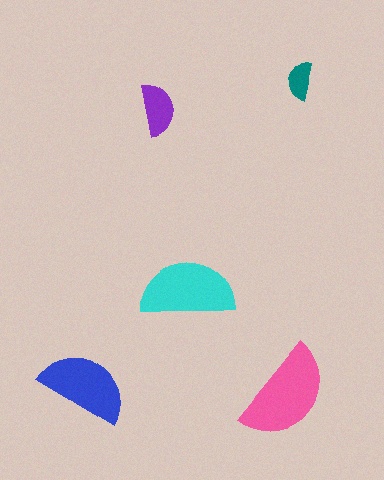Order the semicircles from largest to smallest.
the pink one, the cyan one, the blue one, the purple one, the teal one.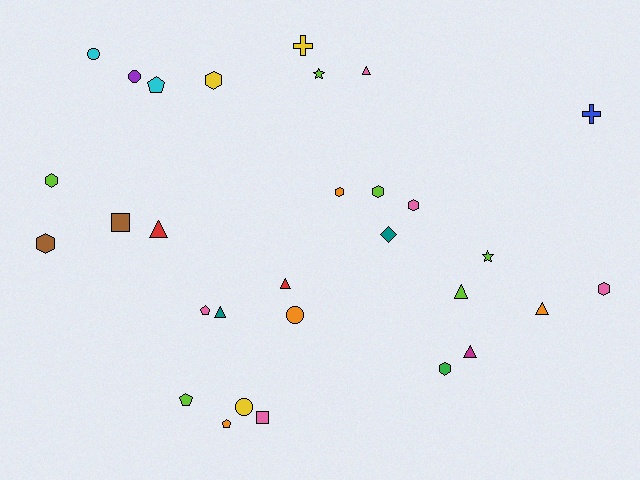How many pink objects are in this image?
There are 5 pink objects.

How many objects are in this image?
There are 30 objects.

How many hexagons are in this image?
There are 8 hexagons.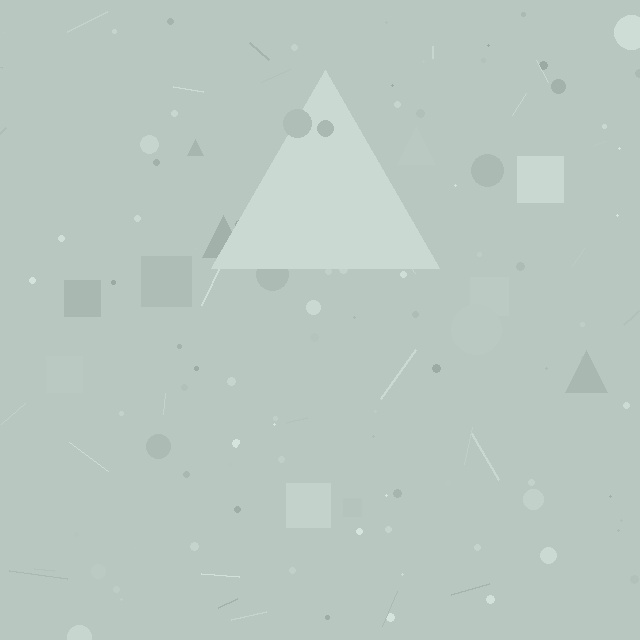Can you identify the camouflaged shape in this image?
The camouflaged shape is a triangle.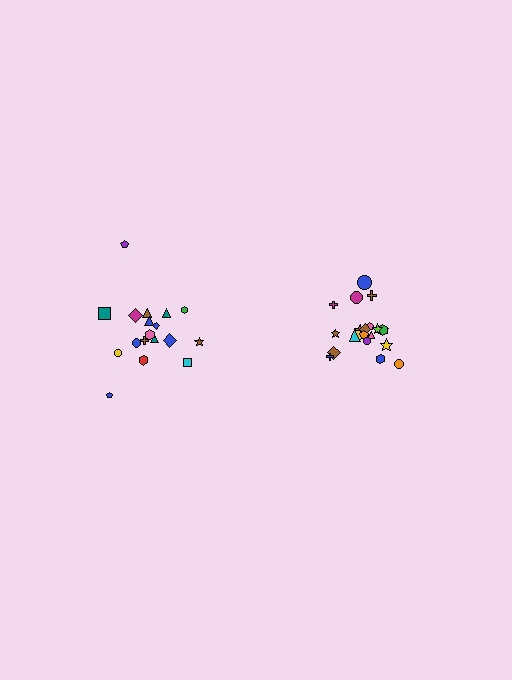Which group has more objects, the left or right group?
The right group.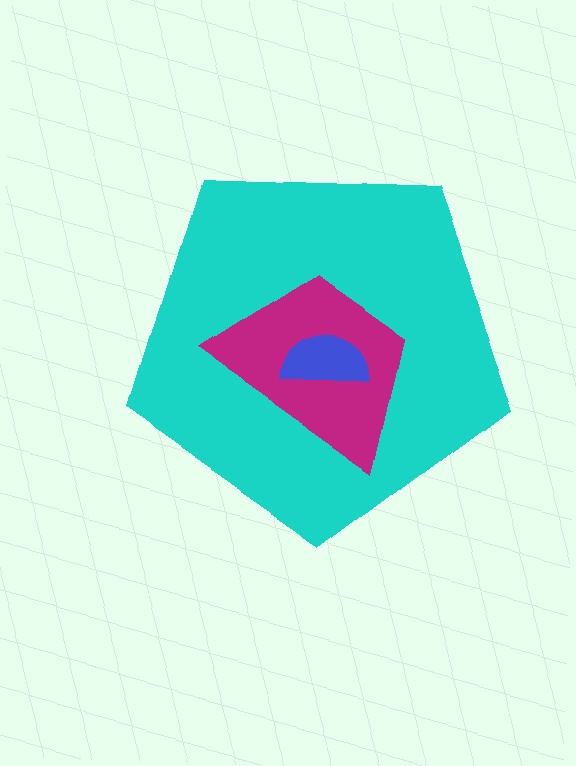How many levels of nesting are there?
3.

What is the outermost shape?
The cyan pentagon.